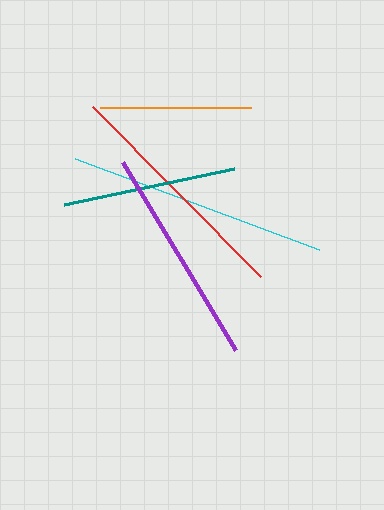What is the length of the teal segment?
The teal segment is approximately 174 pixels long.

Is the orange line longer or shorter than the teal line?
The teal line is longer than the orange line.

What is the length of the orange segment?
The orange segment is approximately 151 pixels long.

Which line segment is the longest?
The cyan line is the longest at approximately 261 pixels.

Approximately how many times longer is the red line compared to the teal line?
The red line is approximately 1.4 times the length of the teal line.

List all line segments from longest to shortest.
From longest to shortest: cyan, red, purple, teal, orange.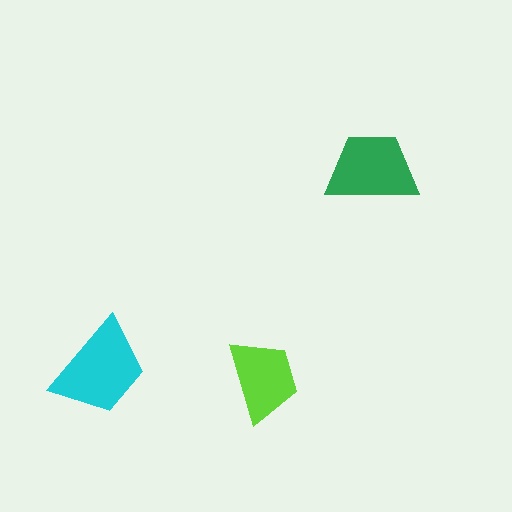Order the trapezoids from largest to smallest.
the cyan one, the green one, the lime one.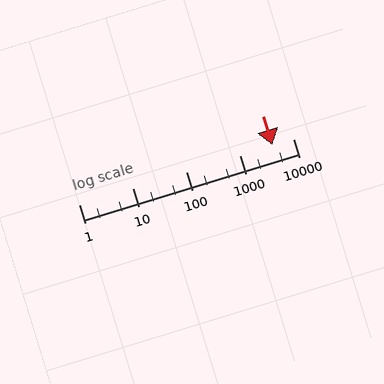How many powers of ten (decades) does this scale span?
The scale spans 4 decades, from 1 to 10000.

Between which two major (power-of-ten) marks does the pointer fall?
The pointer is between 1000 and 10000.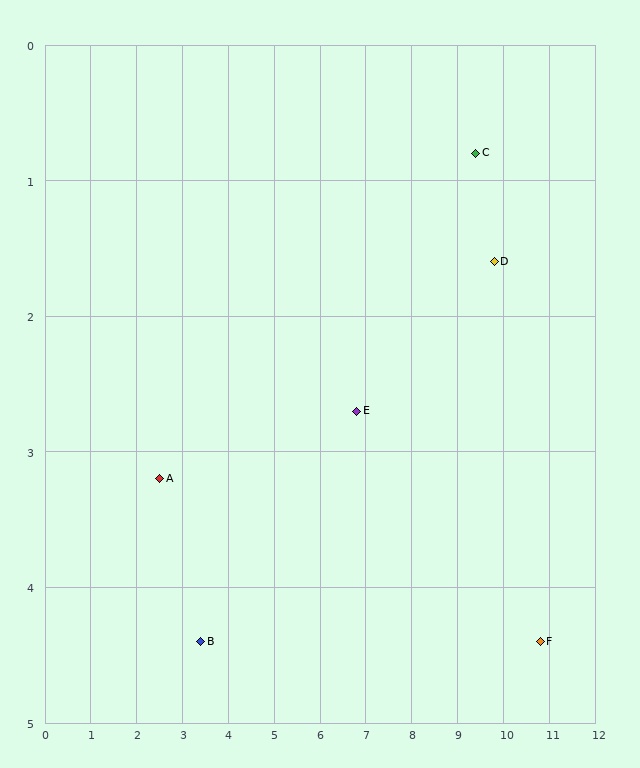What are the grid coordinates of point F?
Point F is at approximately (10.8, 4.4).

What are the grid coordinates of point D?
Point D is at approximately (9.8, 1.6).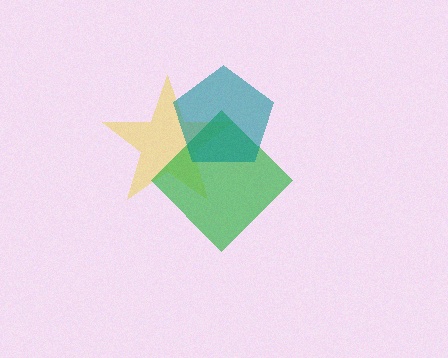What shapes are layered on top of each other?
The layered shapes are: a yellow star, a green diamond, a teal pentagon.